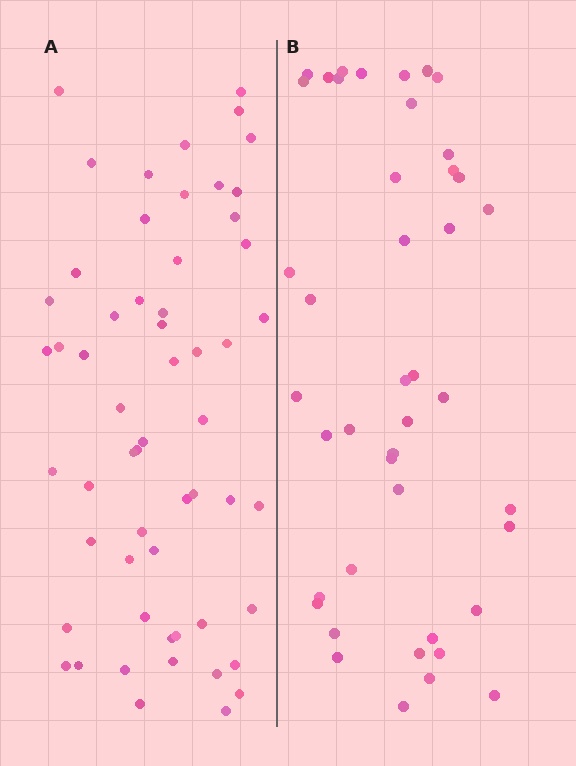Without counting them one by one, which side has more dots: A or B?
Region A (the left region) has more dots.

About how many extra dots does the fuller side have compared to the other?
Region A has approximately 15 more dots than region B.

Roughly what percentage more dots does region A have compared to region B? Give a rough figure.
About 35% more.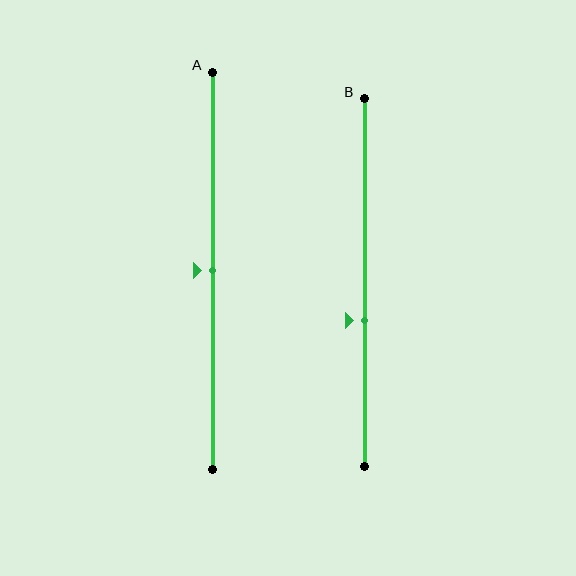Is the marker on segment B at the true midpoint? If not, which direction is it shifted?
No, the marker on segment B is shifted downward by about 10% of the segment length.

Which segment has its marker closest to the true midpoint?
Segment A has its marker closest to the true midpoint.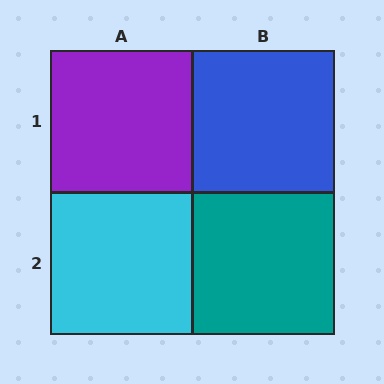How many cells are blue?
1 cell is blue.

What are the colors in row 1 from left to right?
Purple, blue.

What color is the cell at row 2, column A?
Cyan.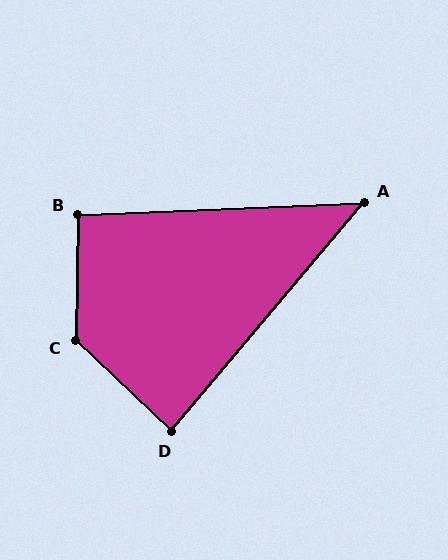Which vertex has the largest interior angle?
C, at approximately 133 degrees.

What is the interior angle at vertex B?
Approximately 93 degrees (approximately right).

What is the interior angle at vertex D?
Approximately 87 degrees (approximately right).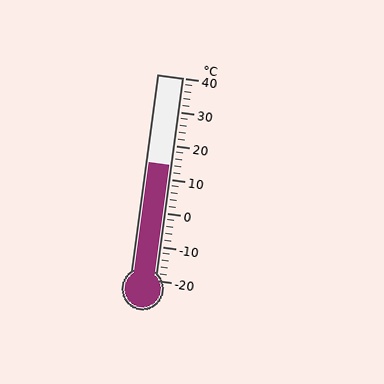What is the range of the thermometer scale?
The thermometer scale ranges from -20°C to 40°C.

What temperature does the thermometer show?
The thermometer shows approximately 14°C.